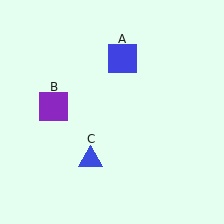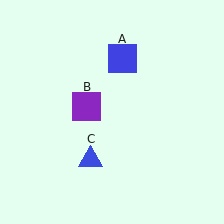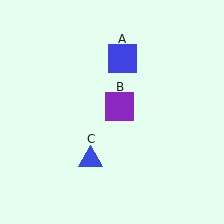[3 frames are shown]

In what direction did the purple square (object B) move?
The purple square (object B) moved right.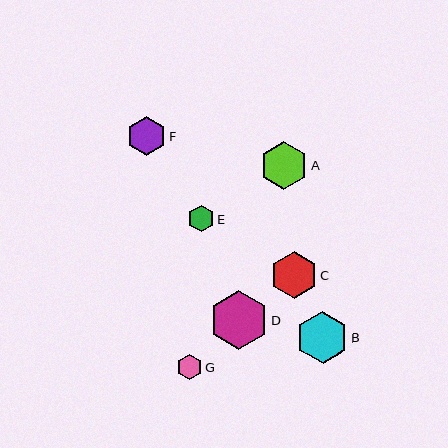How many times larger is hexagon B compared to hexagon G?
Hexagon B is approximately 2.0 times the size of hexagon G.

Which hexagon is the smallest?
Hexagon G is the smallest with a size of approximately 25 pixels.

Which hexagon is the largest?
Hexagon D is the largest with a size of approximately 59 pixels.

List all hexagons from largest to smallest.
From largest to smallest: D, B, A, C, F, E, G.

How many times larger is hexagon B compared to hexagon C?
Hexagon B is approximately 1.1 times the size of hexagon C.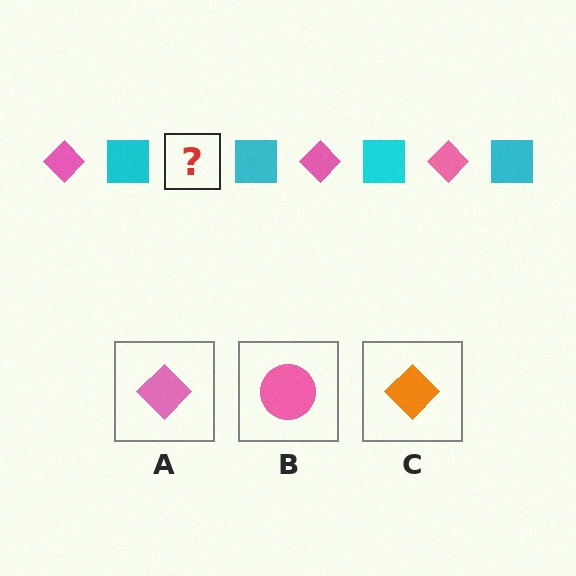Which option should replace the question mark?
Option A.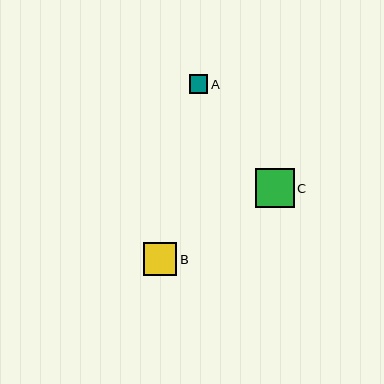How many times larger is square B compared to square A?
Square B is approximately 1.8 times the size of square A.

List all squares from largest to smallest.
From largest to smallest: C, B, A.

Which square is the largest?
Square C is the largest with a size of approximately 39 pixels.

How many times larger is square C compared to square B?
Square C is approximately 1.2 times the size of square B.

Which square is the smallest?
Square A is the smallest with a size of approximately 18 pixels.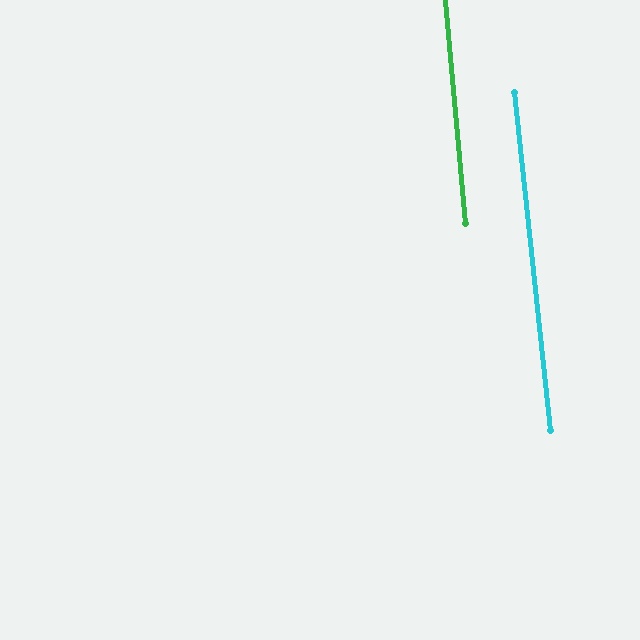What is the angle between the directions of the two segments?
Approximately 1 degree.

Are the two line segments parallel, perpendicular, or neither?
Parallel — their directions differ by only 0.9°.